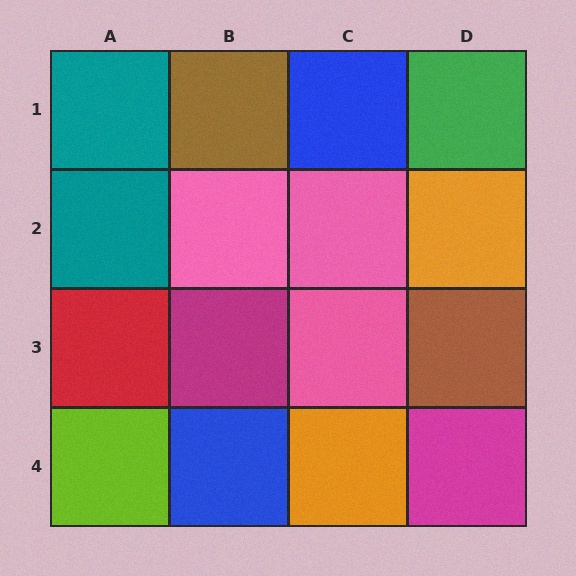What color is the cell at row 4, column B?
Blue.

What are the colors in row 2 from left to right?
Teal, pink, pink, orange.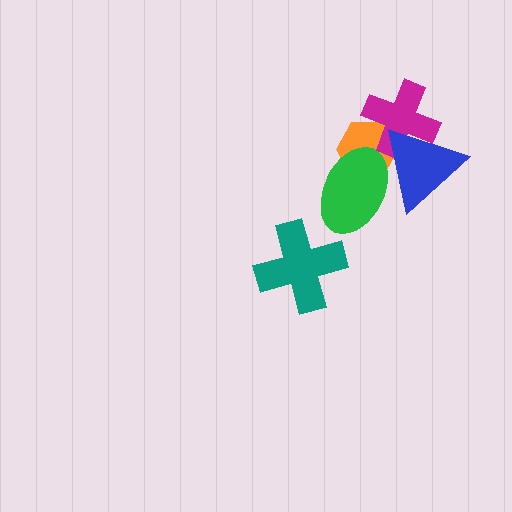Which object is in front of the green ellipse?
The blue triangle is in front of the green ellipse.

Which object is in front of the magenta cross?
The blue triangle is in front of the magenta cross.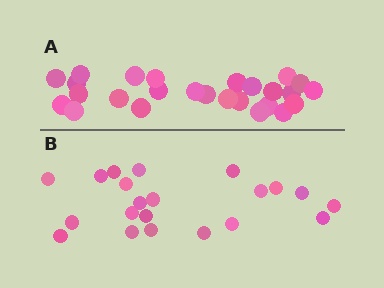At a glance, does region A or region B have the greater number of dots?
Region A (the top region) has more dots.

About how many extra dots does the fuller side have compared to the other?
Region A has about 5 more dots than region B.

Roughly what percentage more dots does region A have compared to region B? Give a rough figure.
About 25% more.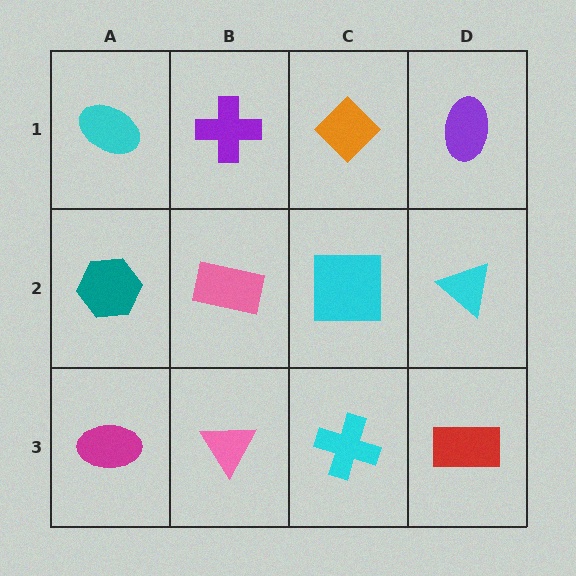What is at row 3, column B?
A pink triangle.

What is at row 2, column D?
A cyan triangle.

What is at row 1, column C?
An orange diamond.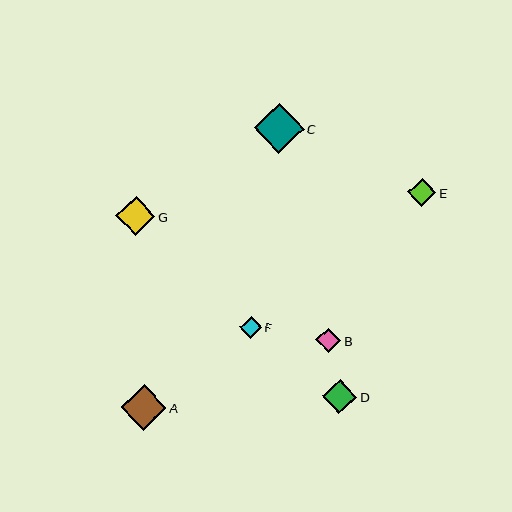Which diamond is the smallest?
Diamond F is the smallest with a size of approximately 22 pixels.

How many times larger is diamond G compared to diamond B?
Diamond G is approximately 1.6 times the size of diamond B.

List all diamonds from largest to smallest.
From largest to smallest: C, A, G, D, E, B, F.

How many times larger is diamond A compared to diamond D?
Diamond A is approximately 1.3 times the size of diamond D.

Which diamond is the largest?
Diamond C is the largest with a size of approximately 50 pixels.